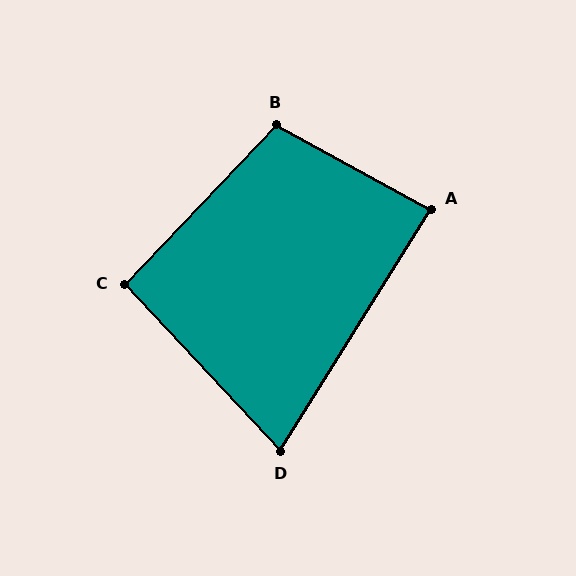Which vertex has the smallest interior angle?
D, at approximately 75 degrees.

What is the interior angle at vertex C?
Approximately 93 degrees (approximately right).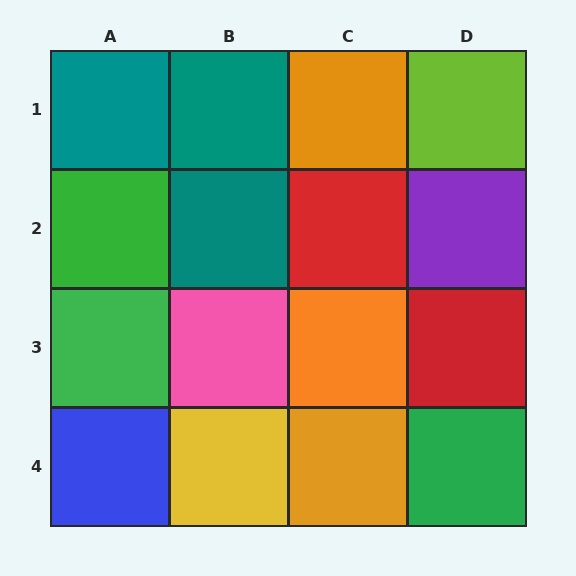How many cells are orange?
3 cells are orange.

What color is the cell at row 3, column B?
Pink.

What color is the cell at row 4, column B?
Yellow.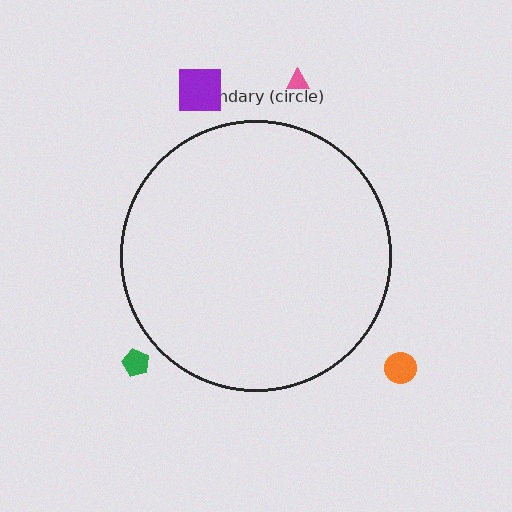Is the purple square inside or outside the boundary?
Outside.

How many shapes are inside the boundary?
0 inside, 4 outside.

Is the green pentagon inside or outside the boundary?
Outside.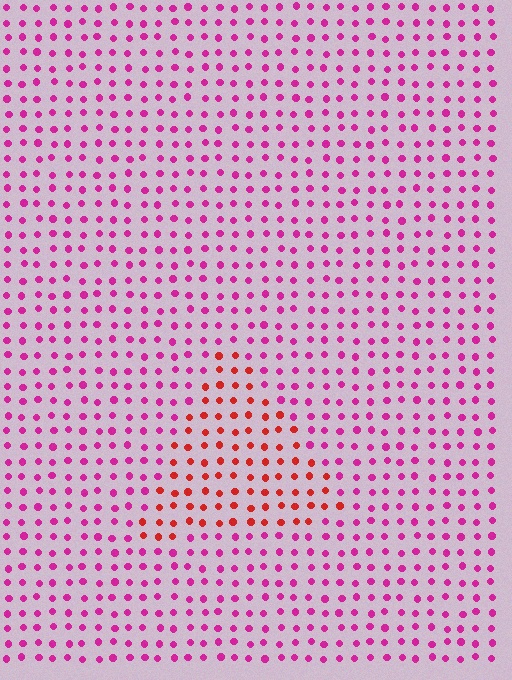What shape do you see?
I see a triangle.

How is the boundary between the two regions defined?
The boundary is defined purely by a slight shift in hue (about 42 degrees). Spacing, size, and orientation are identical on both sides.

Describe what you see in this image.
The image is filled with small magenta elements in a uniform arrangement. A triangle-shaped region is visible where the elements are tinted to a slightly different hue, forming a subtle color boundary.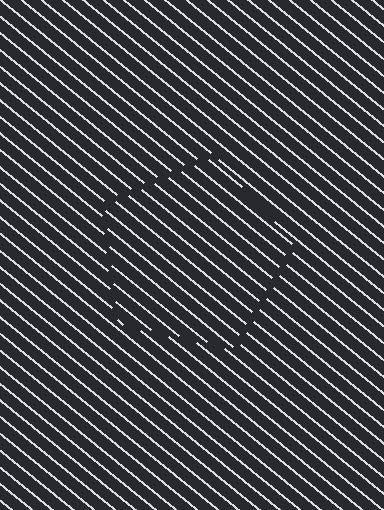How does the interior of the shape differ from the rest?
The interior of the shape contains the same grating, shifted by half a period — the contour is defined by the phase discontinuity where line-ends from the inner and outer gratings abut.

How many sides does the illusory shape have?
5 sides — the line-ends trace a pentagon.